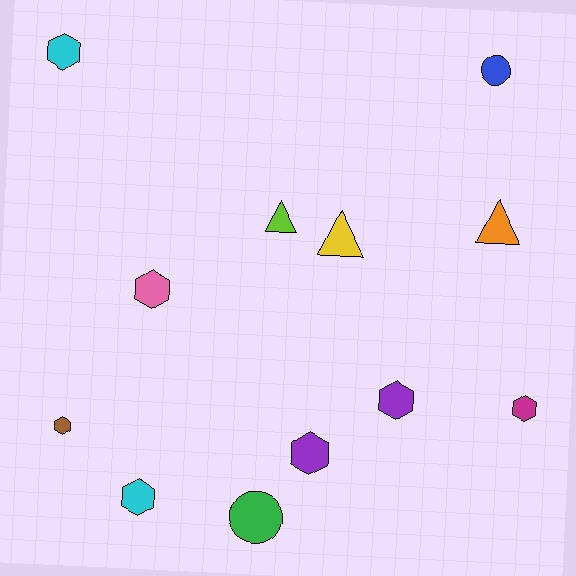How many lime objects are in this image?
There is 1 lime object.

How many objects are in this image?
There are 12 objects.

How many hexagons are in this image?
There are 7 hexagons.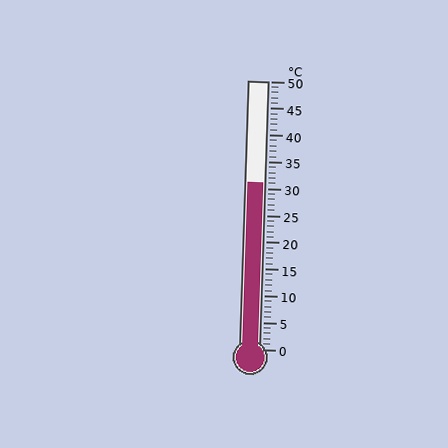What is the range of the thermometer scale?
The thermometer scale ranges from 0°C to 50°C.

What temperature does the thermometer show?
The thermometer shows approximately 31°C.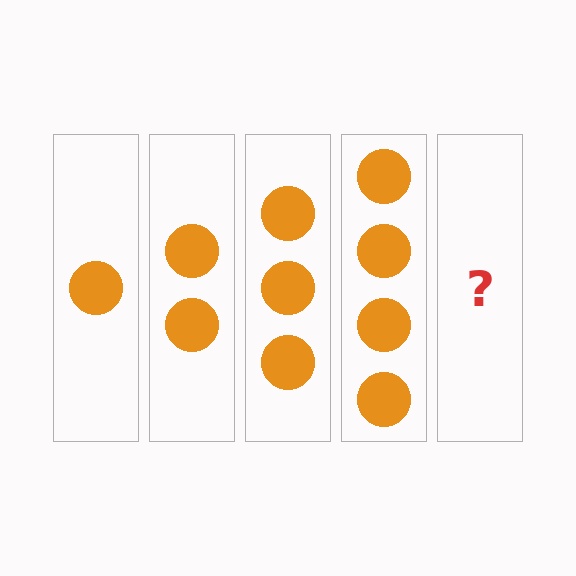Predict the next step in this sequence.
The next step is 5 circles.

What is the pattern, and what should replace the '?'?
The pattern is that each step adds one more circle. The '?' should be 5 circles.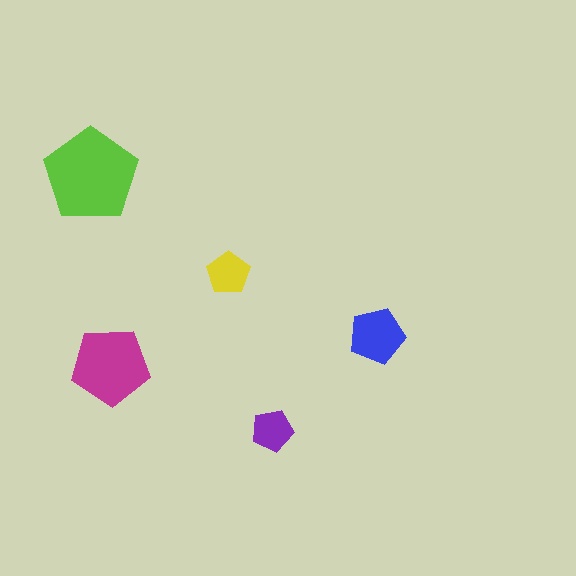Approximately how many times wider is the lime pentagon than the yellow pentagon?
About 2 times wider.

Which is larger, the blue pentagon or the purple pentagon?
The blue one.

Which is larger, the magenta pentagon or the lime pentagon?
The lime one.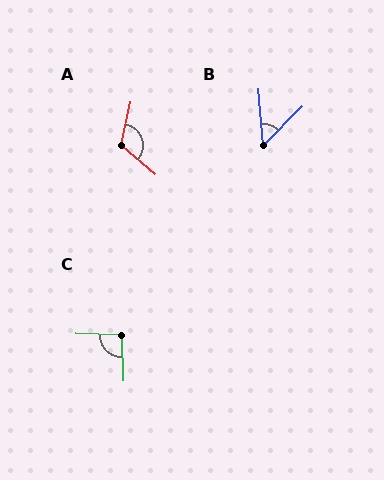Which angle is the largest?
A, at approximately 118 degrees.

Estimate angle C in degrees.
Approximately 94 degrees.